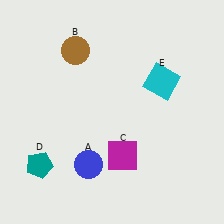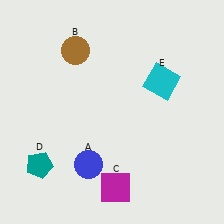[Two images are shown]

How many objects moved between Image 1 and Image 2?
1 object moved between the two images.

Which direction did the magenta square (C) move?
The magenta square (C) moved down.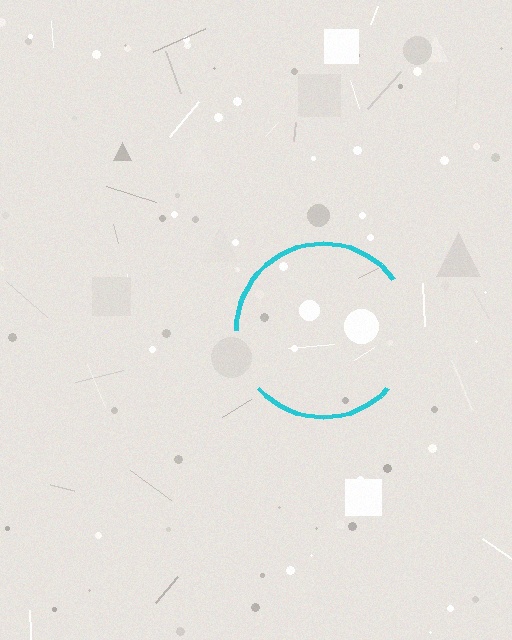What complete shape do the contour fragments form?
The contour fragments form a circle.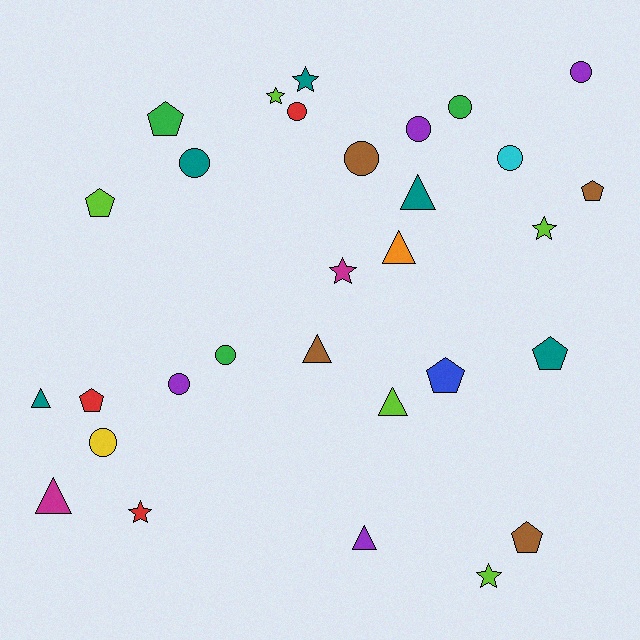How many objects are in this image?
There are 30 objects.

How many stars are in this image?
There are 6 stars.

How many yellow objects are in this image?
There is 1 yellow object.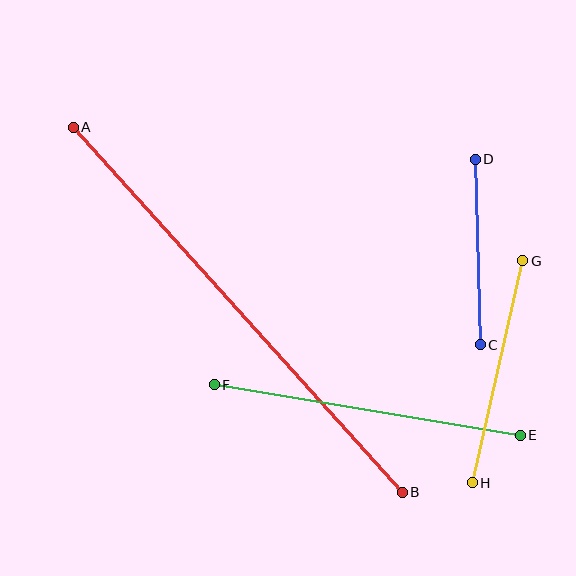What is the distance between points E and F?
The distance is approximately 311 pixels.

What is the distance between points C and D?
The distance is approximately 186 pixels.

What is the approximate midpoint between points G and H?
The midpoint is at approximately (497, 372) pixels.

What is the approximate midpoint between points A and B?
The midpoint is at approximately (238, 310) pixels.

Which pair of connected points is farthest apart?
Points A and B are farthest apart.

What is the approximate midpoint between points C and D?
The midpoint is at approximately (478, 252) pixels.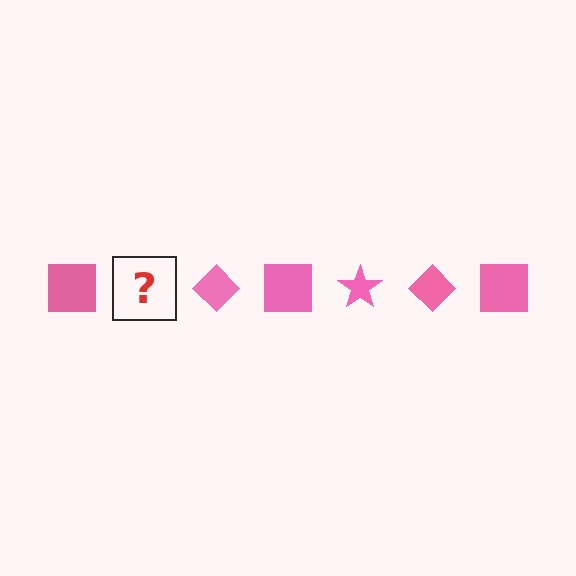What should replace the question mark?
The question mark should be replaced with a pink star.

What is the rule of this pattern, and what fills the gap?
The rule is that the pattern cycles through square, star, diamond shapes in pink. The gap should be filled with a pink star.